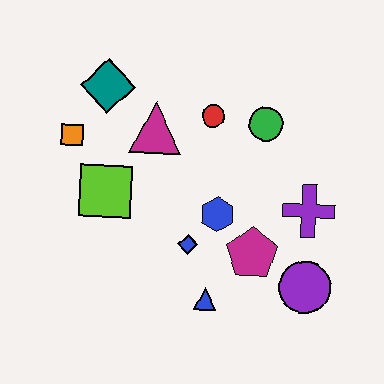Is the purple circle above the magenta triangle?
No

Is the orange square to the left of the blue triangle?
Yes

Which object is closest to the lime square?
The orange square is closest to the lime square.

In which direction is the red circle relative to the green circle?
The red circle is to the left of the green circle.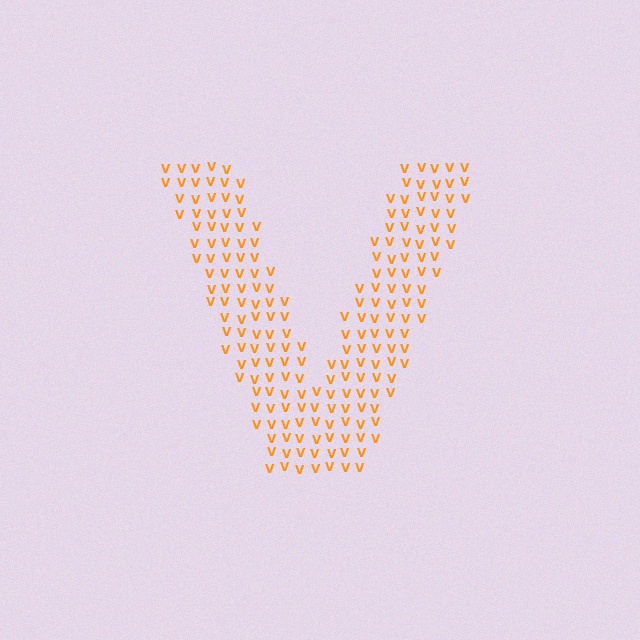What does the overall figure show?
The overall figure shows the letter V.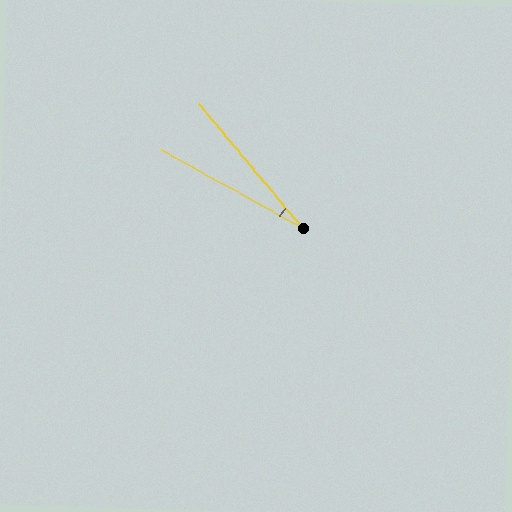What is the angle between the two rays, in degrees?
Approximately 21 degrees.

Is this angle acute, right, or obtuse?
It is acute.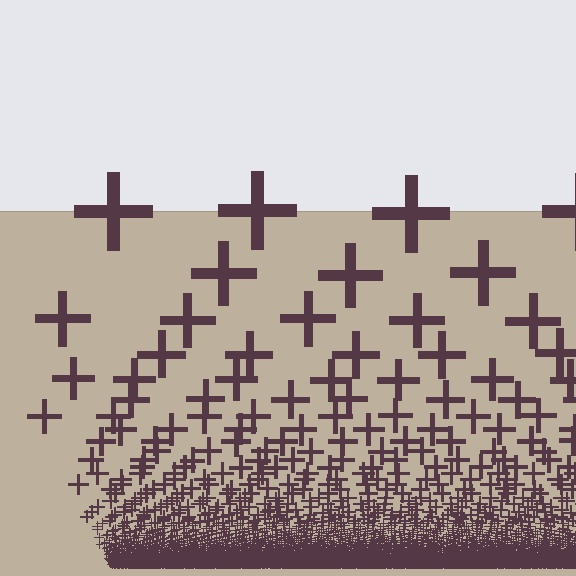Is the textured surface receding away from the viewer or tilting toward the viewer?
The surface appears to tilt toward the viewer. Texture elements get larger and sparser toward the top.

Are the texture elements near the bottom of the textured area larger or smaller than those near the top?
Smaller. The gradient is inverted — elements near the bottom are smaller and denser.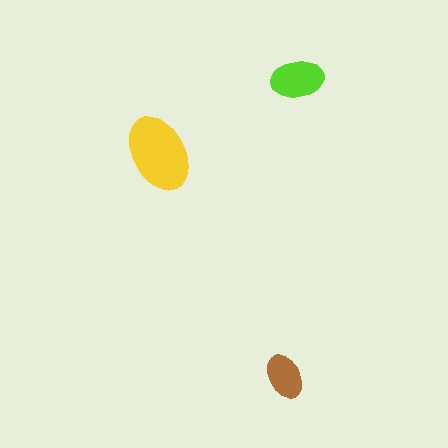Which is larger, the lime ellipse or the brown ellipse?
The lime one.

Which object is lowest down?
The brown ellipse is bottommost.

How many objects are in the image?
There are 3 objects in the image.